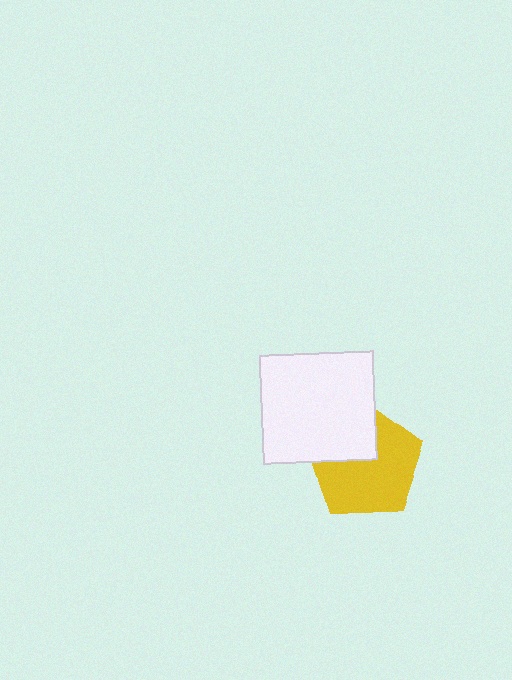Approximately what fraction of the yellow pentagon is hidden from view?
Roughly 33% of the yellow pentagon is hidden behind the white rectangle.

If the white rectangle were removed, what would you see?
You would see the complete yellow pentagon.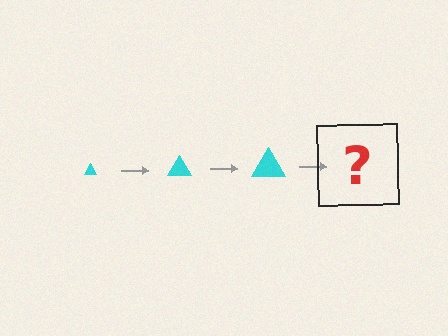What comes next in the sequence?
The next element should be a cyan triangle, larger than the previous one.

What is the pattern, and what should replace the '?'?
The pattern is that the triangle gets progressively larger each step. The '?' should be a cyan triangle, larger than the previous one.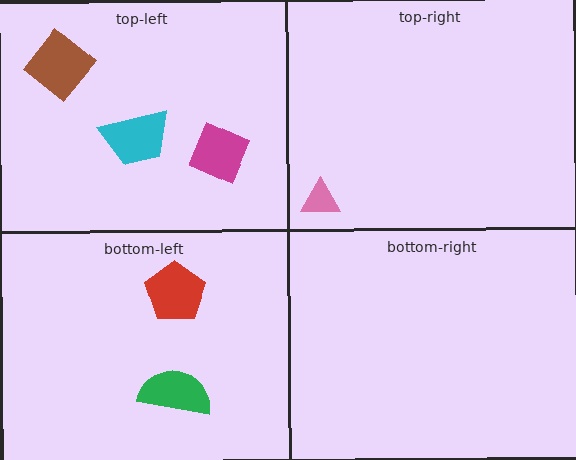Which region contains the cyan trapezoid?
The top-left region.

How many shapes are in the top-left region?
3.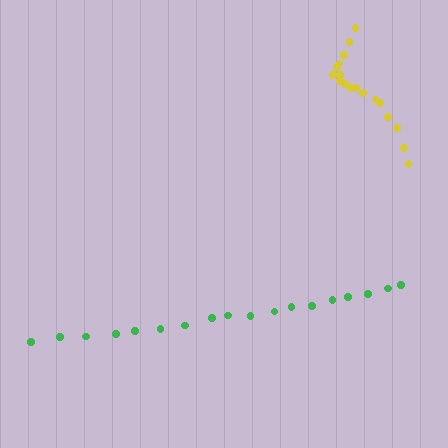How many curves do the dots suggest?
There are 2 distinct paths.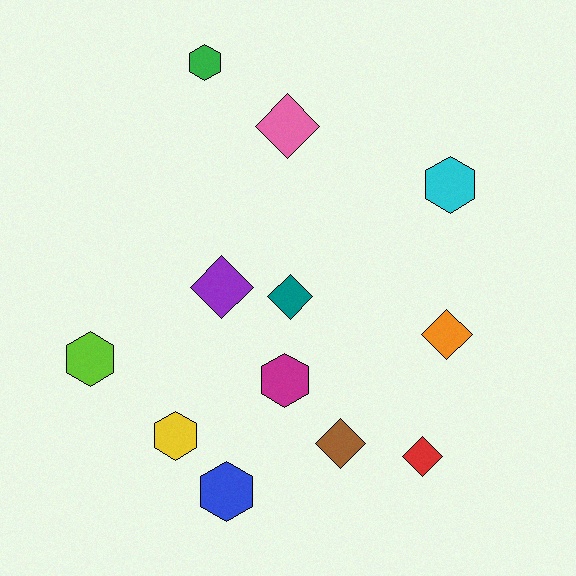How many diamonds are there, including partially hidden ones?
There are 6 diamonds.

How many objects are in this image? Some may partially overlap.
There are 12 objects.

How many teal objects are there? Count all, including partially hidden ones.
There is 1 teal object.